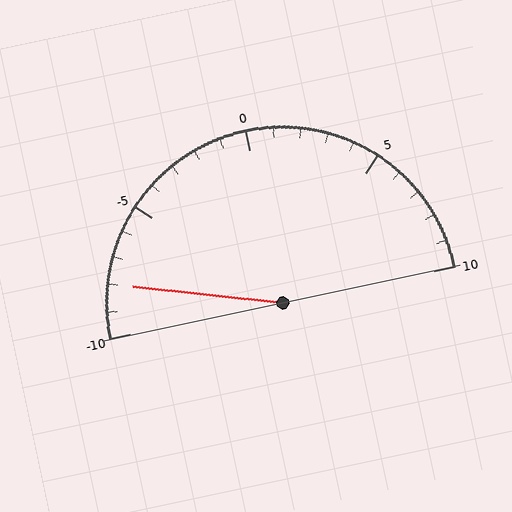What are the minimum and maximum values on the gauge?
The gauge ranges from -10 to 10.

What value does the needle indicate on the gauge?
The needle indicates approximately -8.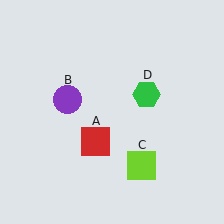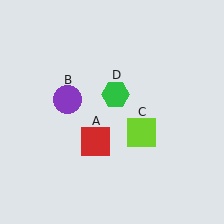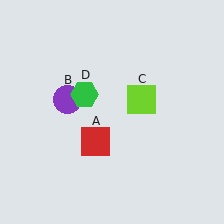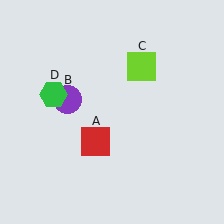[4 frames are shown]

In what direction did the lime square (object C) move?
The lime square (object C) moved up.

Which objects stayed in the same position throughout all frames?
Red square (object A) and purple circle (object B) remained stationary.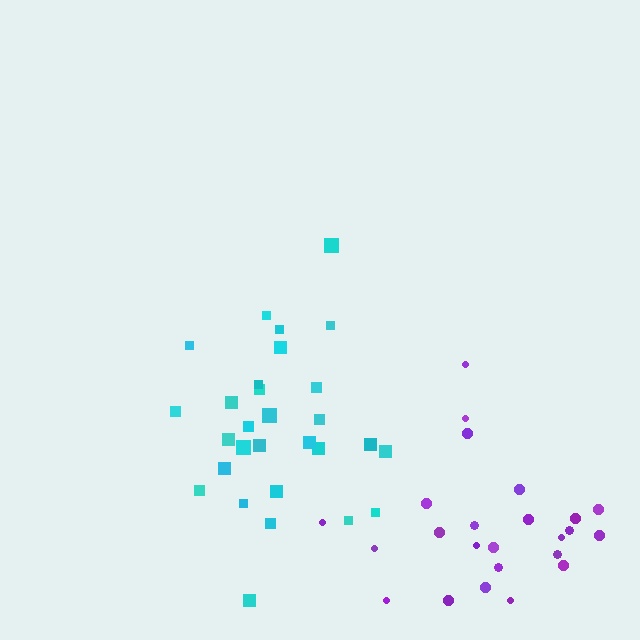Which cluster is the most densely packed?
Cyan.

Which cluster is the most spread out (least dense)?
Purple.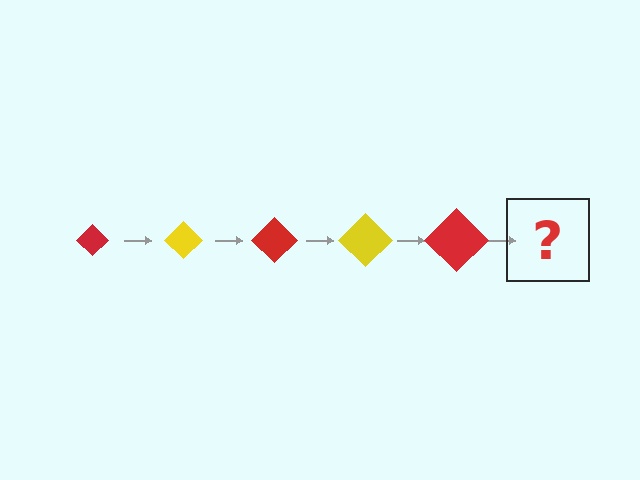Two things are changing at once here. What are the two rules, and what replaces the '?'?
The two rules are that the diamond grows larger each step and the color cycles through red and yellow. The '?' should be a yellow diamond, larger than the previous one.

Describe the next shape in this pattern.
It should be a yellow diamond, larger than the previous one.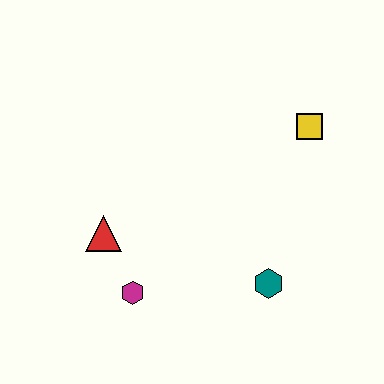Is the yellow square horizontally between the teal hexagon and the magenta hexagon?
No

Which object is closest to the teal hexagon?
The magenta hexagon is closest to the teal hexagon.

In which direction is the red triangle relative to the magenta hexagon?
The red triangle is above the magenta hexagon.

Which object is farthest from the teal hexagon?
The red triangle is farthest from the teal hexagon.